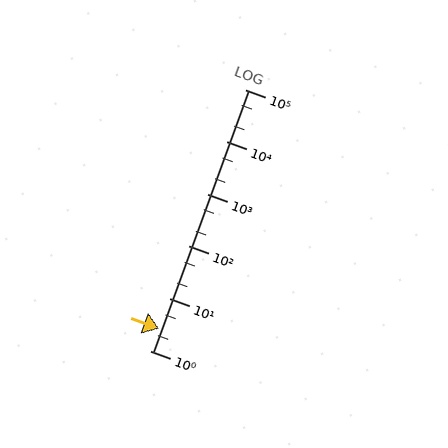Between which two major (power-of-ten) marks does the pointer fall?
The pointer is between 1 and 10.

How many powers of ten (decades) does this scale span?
The scale spans 5 decades, from 1 to 100000.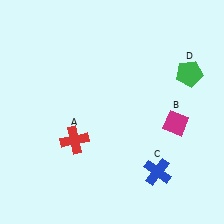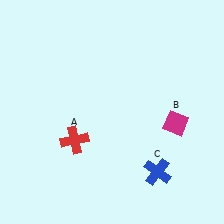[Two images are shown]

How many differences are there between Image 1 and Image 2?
There is 1 difference between the two images.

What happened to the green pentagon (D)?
The green pentagon (D) was removed in Image 2. It was in the top-right area of Image 1.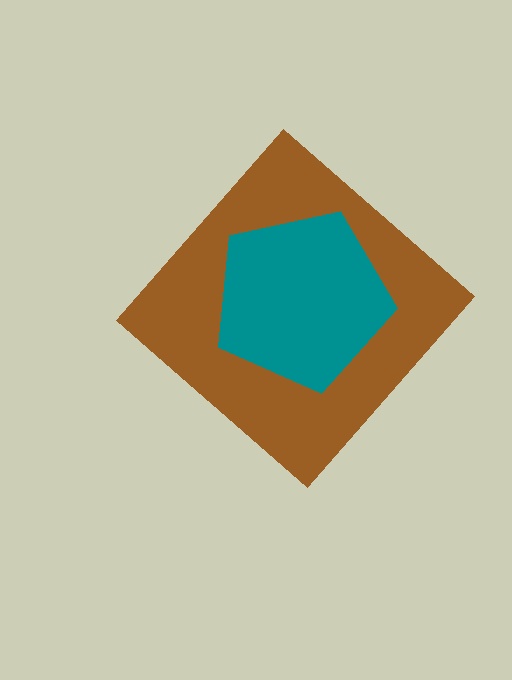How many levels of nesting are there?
2.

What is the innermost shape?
The teal pentagon.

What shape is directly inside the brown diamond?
The teal pentagon.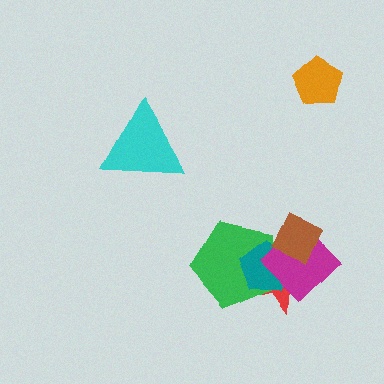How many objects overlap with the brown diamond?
3 objects overlap with the brown diamond.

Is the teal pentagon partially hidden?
Yes, it is partially covered by another shape.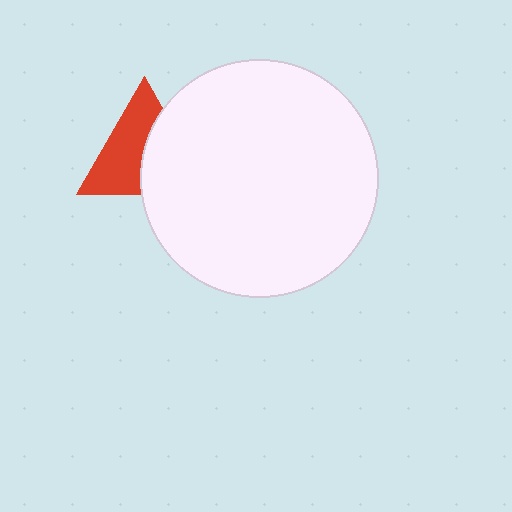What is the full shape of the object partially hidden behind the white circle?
The partially hidden object is a red triangle.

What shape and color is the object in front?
The object in front is a white circle.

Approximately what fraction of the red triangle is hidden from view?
Roughly 45% of the red triangle is hidden behind the white circle.